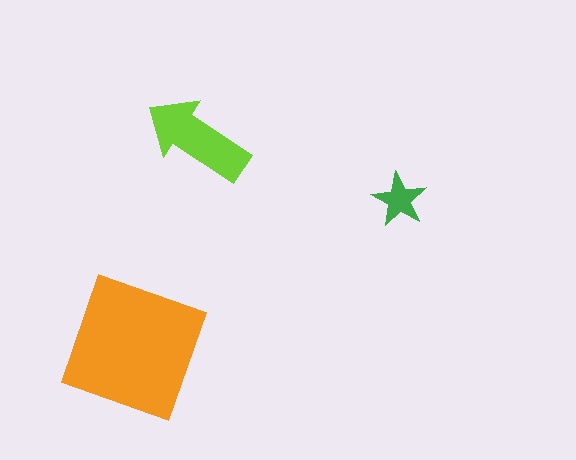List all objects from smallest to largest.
The green star, the lime arrow, the orange square.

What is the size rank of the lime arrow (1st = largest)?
2nd.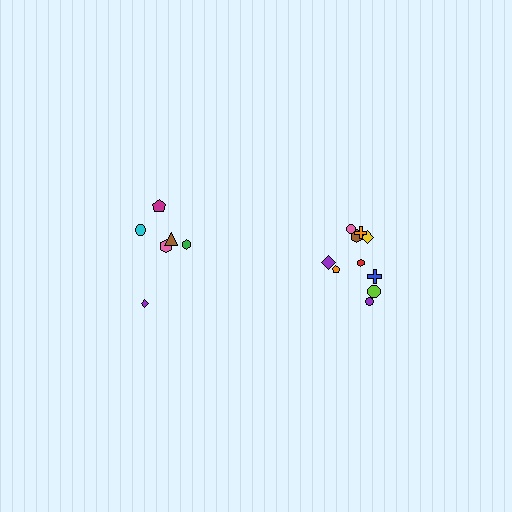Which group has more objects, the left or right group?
The right group.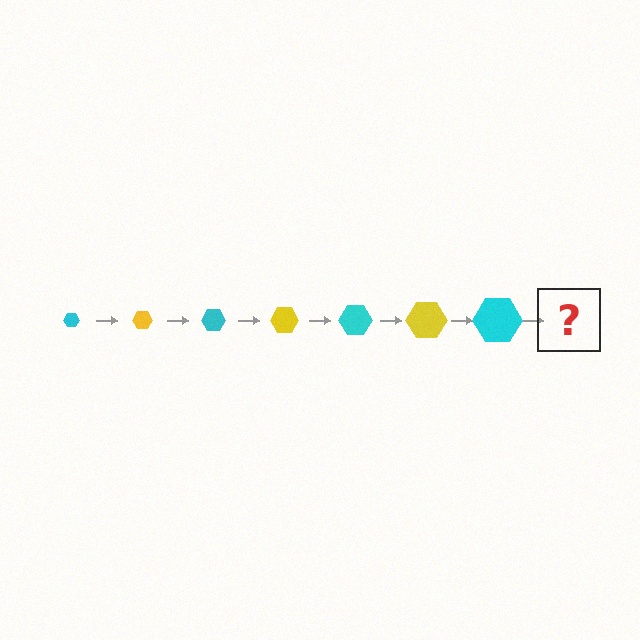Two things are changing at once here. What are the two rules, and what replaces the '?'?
The two rules are that the hexagon grows larger each step and the color cycles through cyan and yellow. The '?' should be a yellow hexagon, larger than the previous one.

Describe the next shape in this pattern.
It should be a yellow hexagon, larger than the previous one.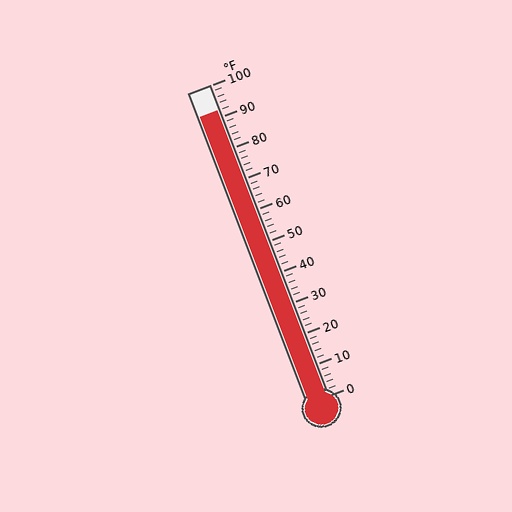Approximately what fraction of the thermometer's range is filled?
The thermometer is filled to approximately 90% of its range.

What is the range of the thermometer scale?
The thermometer scale ranges from 0°F to 100°F.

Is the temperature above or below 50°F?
The temperature is above 50°F.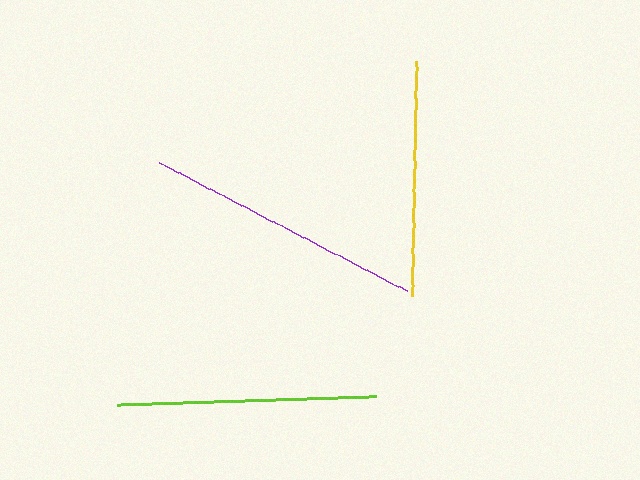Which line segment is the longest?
The purple line is the longest at approximately 279 pixels.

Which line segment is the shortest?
The yellow line is the shortest at approximately 235 pixels.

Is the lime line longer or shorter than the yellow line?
The lime line is longer than the yellow line.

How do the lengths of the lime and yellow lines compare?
The lime and yellow lines are approximately the same length.